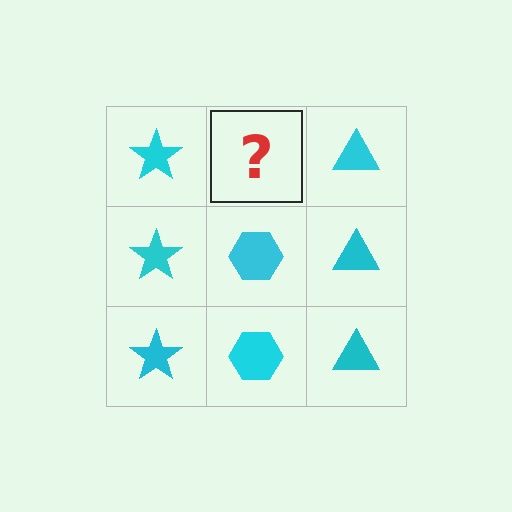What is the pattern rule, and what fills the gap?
The rule is that each column has a consistent shape. The gap should be filled with a cyan hexagon.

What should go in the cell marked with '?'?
The missing cell should contain a cyan hexagon.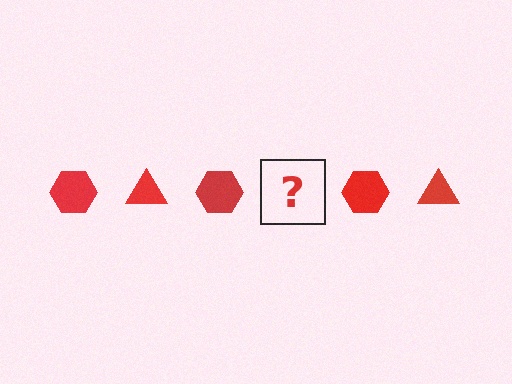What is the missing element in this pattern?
The missing element is a red triangle.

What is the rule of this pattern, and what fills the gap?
The rule is that the pattern cycles through hexagon, triangle shapes in red. The gap should be filled with a red triangle.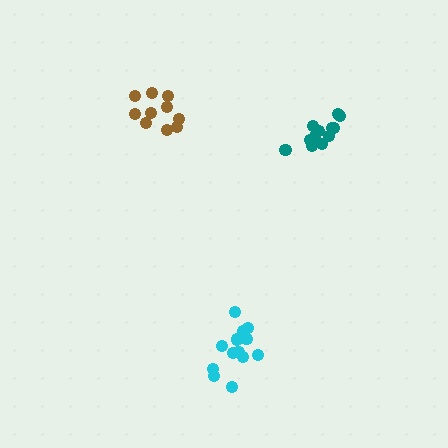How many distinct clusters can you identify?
There are 3 distinct clusters.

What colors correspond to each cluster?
The clusters are colored: cyan, brown, teal.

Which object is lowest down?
The cyan cluster is bottommost.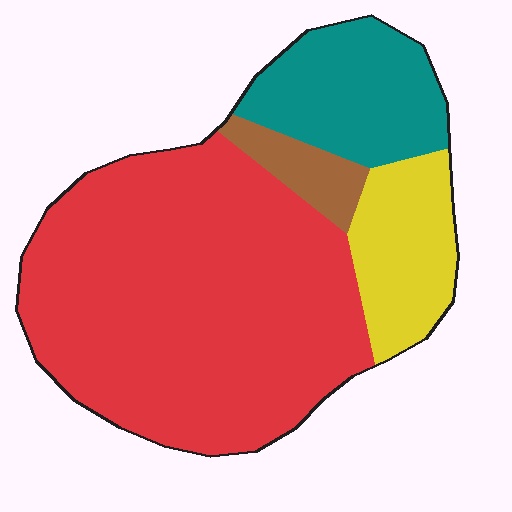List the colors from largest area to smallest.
From largest to smallest: red, teal, yellow, brown.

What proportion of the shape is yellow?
Yellow covers about 15% of the shape.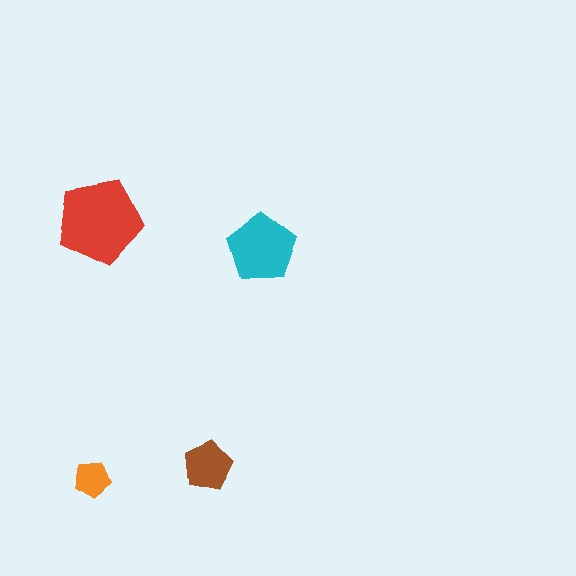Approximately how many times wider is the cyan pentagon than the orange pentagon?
About 2 times wider.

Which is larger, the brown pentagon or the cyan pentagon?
The cyan one.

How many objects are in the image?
There are 4 objects in the image.